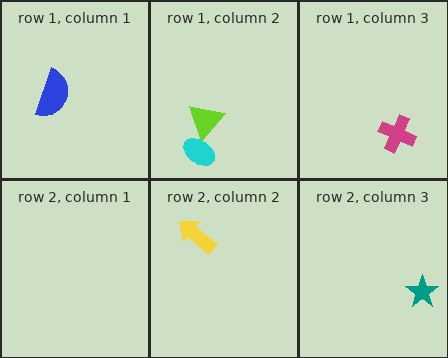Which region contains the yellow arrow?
The row 2, column 2 region.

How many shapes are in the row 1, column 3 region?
1.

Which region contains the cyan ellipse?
The row 1, column 2 region.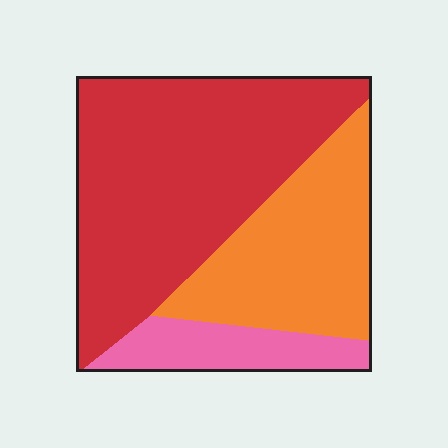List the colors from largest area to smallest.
From largest to smallest: red, orange, pink.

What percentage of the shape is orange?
Orange covers 31% of the shape.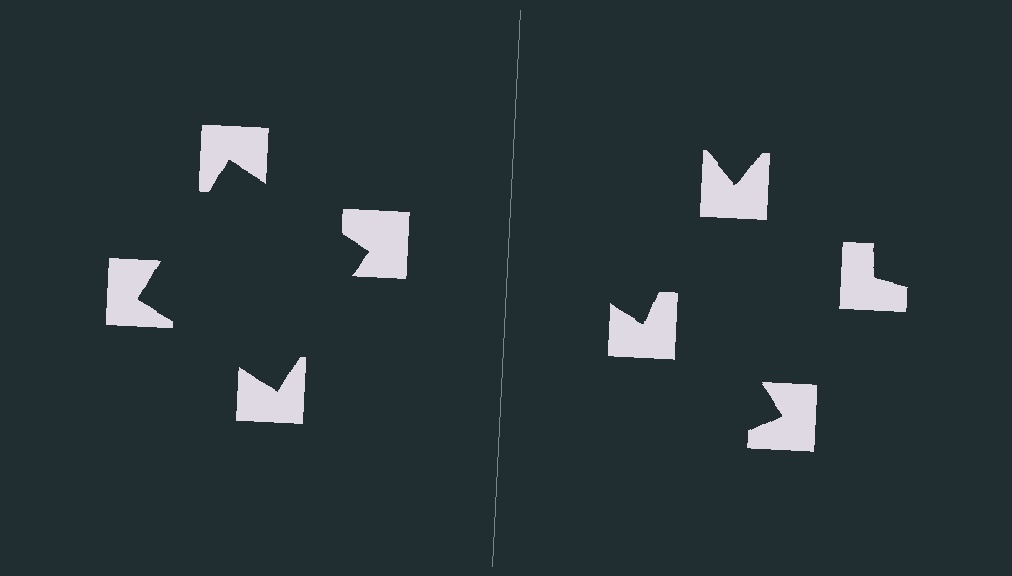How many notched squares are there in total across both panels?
8 — 4 on each side.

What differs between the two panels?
The notched squares are positioned identically on both sides; only the wedge orientations differ. On the left they align to a square; on the right they are misaligned.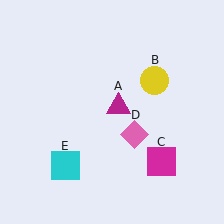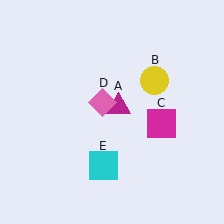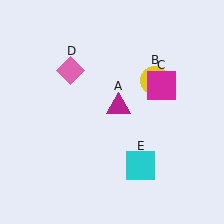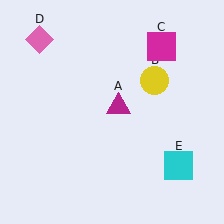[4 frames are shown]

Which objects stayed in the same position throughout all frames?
Magenta triangle (object A) and yellow circle (object B) remained stationary.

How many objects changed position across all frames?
3 objects changed position: magenta square (object C), pink diamond (object D), cyan square (object E).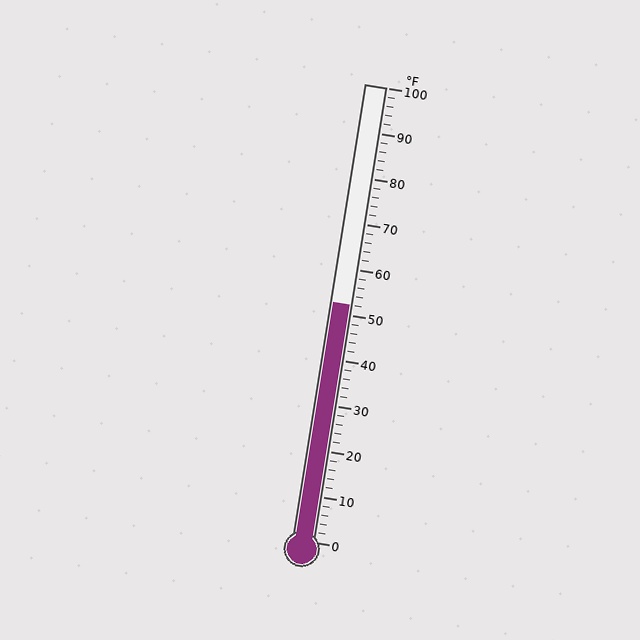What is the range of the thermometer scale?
The thermometer scale ranges from 0°F to 100°F.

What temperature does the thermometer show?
The thermometer shows approximately 52°F.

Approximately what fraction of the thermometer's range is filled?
The thermometer is filled to approximately 50% of its range.